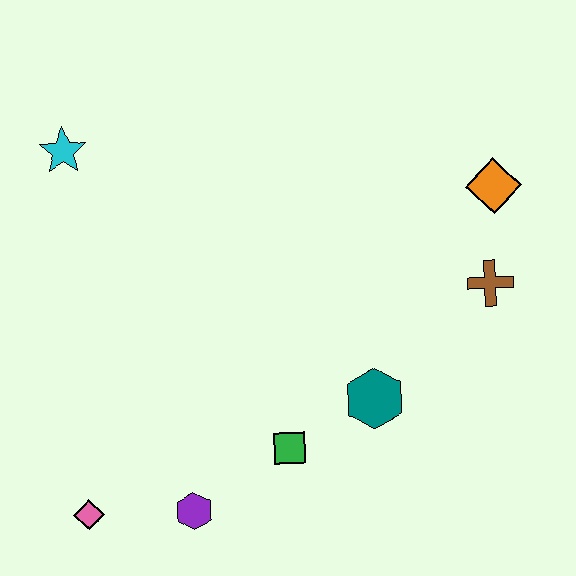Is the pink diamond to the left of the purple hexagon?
Yes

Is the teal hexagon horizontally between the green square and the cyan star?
No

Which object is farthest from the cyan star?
The brown cross is farthest from the cyan star.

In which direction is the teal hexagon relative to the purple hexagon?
The teal hexagon is to the right of the purple hexagon.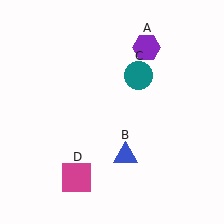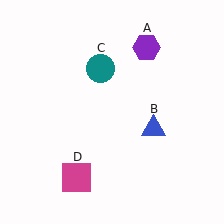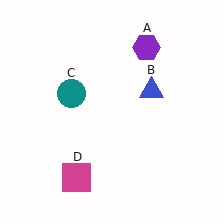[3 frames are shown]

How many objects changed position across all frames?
2 objects changed position: blue triangle (object B), teal circle (object C).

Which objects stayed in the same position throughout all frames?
Purple hexagon (object A) and magenta square (object D) remained stationary.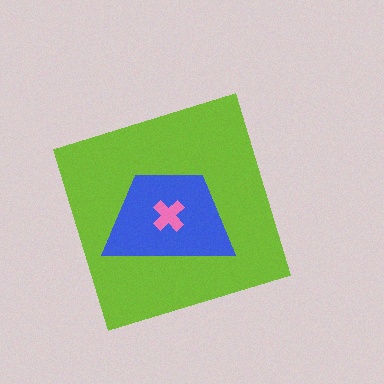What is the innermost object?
The pink cross.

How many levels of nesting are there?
3.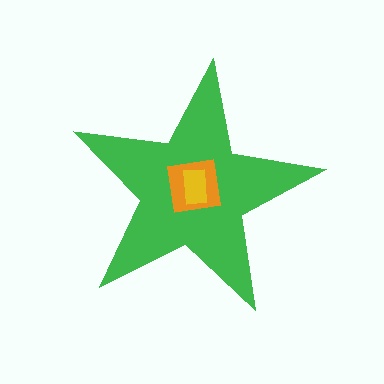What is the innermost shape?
The yellow rectangle.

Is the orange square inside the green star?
Yes.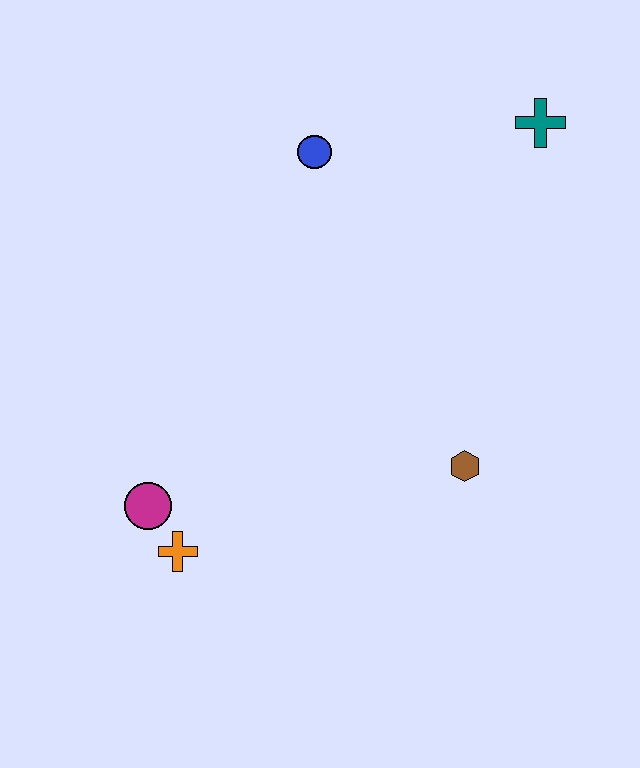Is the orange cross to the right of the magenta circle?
Yes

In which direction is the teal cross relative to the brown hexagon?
The teal cross is above the brown hexagon.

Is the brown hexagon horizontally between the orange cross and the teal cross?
Yes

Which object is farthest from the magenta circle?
The teal cross is farthest from the magenta circle.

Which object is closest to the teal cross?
The blue circle is closest to the teal cross.